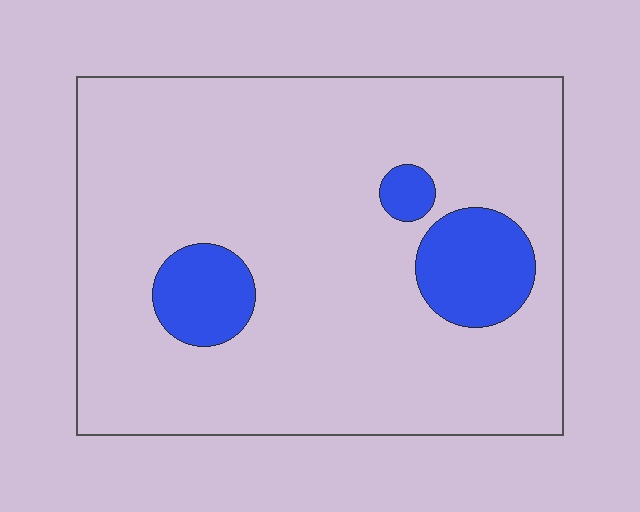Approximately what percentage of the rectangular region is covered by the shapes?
Approximately 15%.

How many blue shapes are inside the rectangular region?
3.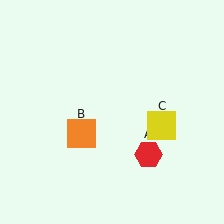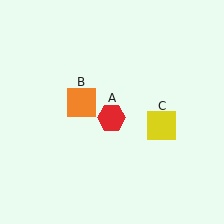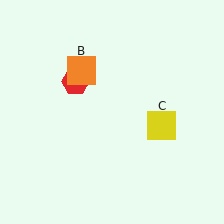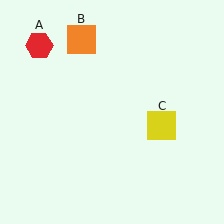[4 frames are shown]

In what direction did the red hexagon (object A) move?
The red hexagon (object A) moved up and to the left.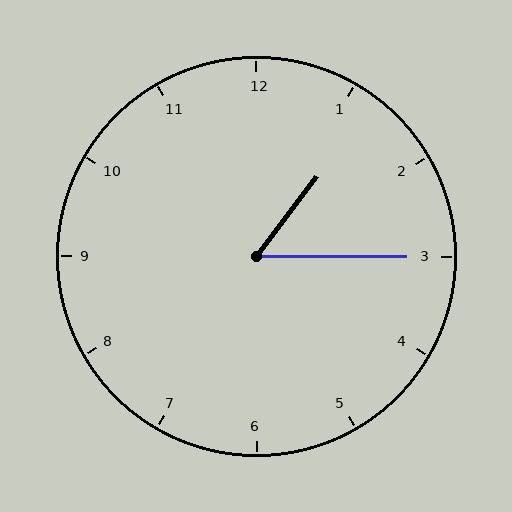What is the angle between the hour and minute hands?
Approximately 52 degrees.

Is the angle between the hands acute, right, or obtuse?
It is acute.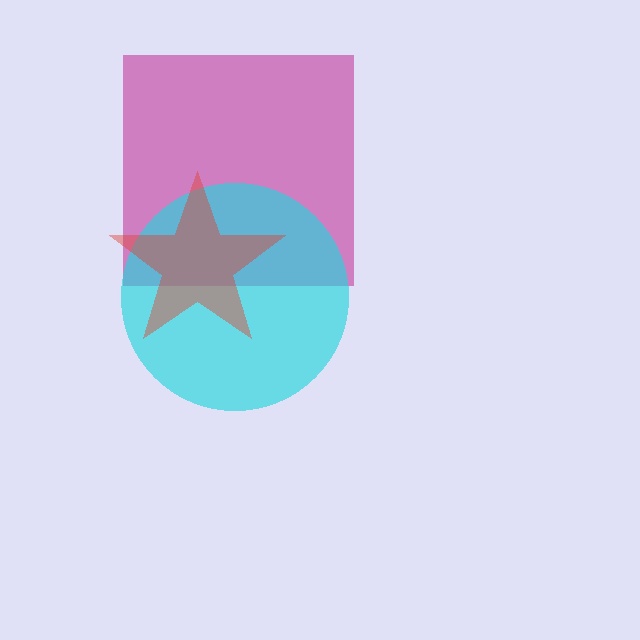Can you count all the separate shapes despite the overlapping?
Yes, there are 3 separate shapes.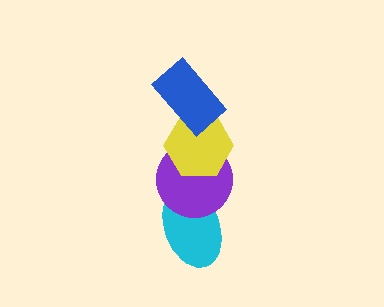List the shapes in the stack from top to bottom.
From top to bottom: the blue rectangle, the yellow hexagon, the purple circle, the cyan ellipse.